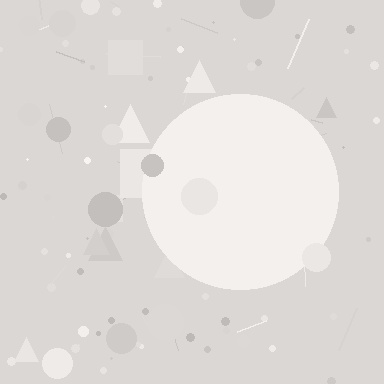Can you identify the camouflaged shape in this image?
The camouflaged shape is a circle.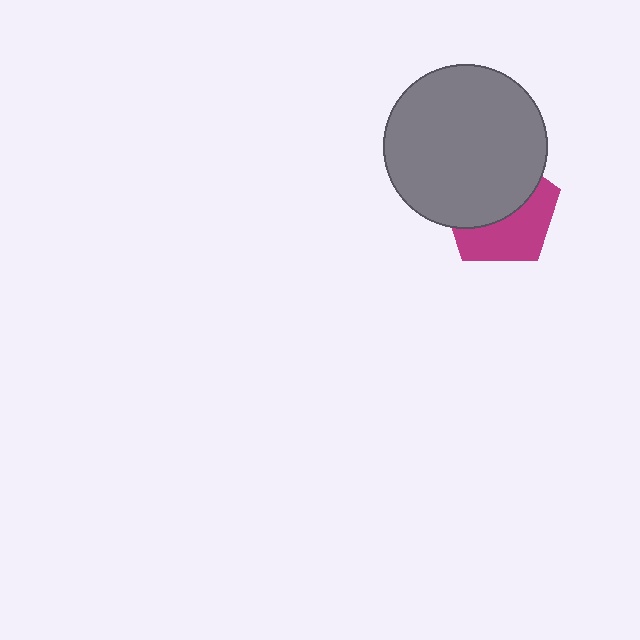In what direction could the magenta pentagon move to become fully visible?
The magenta pentagon could move down. That would shift it out from behind the gray circle entirely.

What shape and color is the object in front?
The object in front is a gray circle.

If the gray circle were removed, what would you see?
You would see the complete magenta pentagon.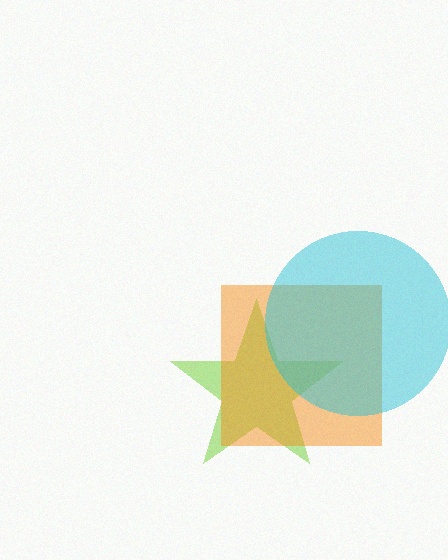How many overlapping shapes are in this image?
There are 3 overlapping shapes in the image.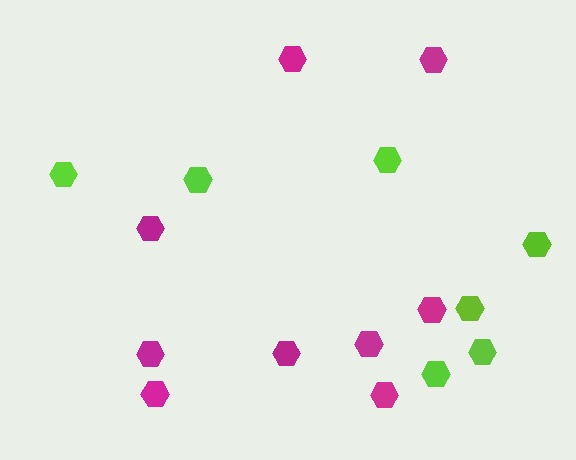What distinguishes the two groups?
There are 2 groups: one group of lime hexagons (7) and one group of magenta hexagons (9).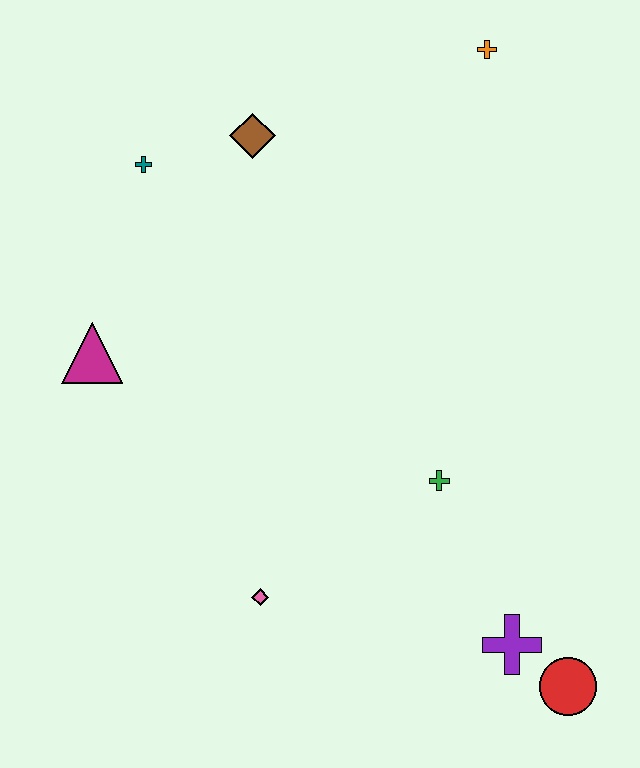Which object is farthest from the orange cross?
The red circle is farthest from the orange cross.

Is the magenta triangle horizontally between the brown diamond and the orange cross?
No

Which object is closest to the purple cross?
The red circle is closest to the purple cross.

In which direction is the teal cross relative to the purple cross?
The teal cross is above the purple cross.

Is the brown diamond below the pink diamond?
No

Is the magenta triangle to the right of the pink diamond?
No